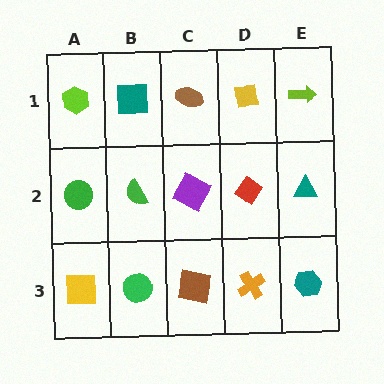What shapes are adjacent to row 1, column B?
A green semicircle (row 2, column B), a lime hexagon (row 1, column A), a brown ellipse (row 1, column C).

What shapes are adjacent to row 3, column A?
A green circle (row 2, column A), a green circle (row 3, column B).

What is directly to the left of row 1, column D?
A brown ellipse.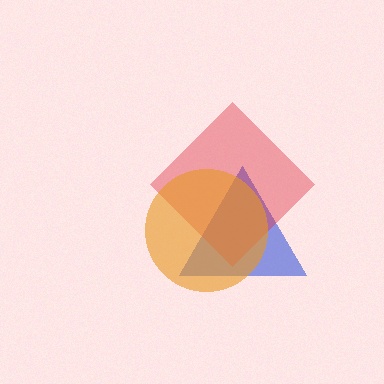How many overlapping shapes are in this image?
There are 3 overlapping shapes in the image.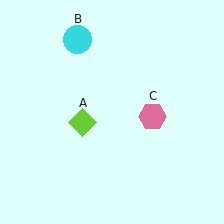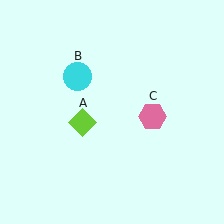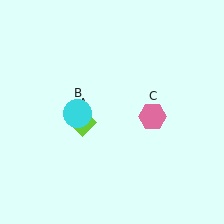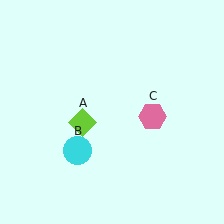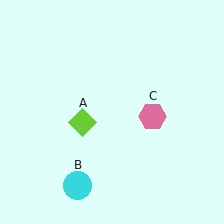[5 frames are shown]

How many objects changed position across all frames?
1 object changed position: cyan circle (object B).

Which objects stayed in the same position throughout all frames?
Lime diamond (object A) and pink hexagon (object C) remained stationary.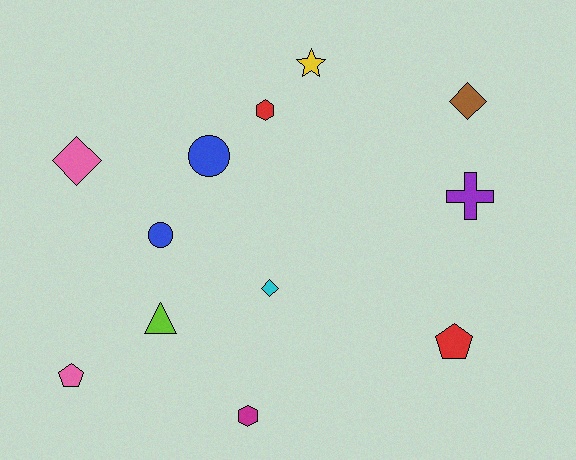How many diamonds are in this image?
There are 3 diamonds.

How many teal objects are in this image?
There are no teal objects.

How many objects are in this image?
There are 12 objects.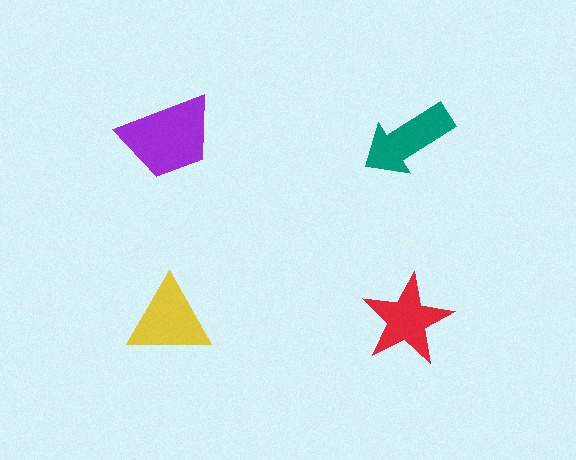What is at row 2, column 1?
A yellow triangle.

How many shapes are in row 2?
2 shapes.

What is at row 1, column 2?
A teal arrow.